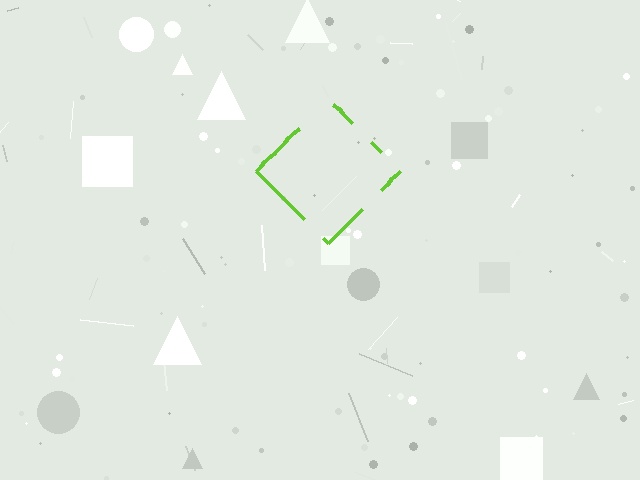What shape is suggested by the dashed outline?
The dashed outline suggests a diamond.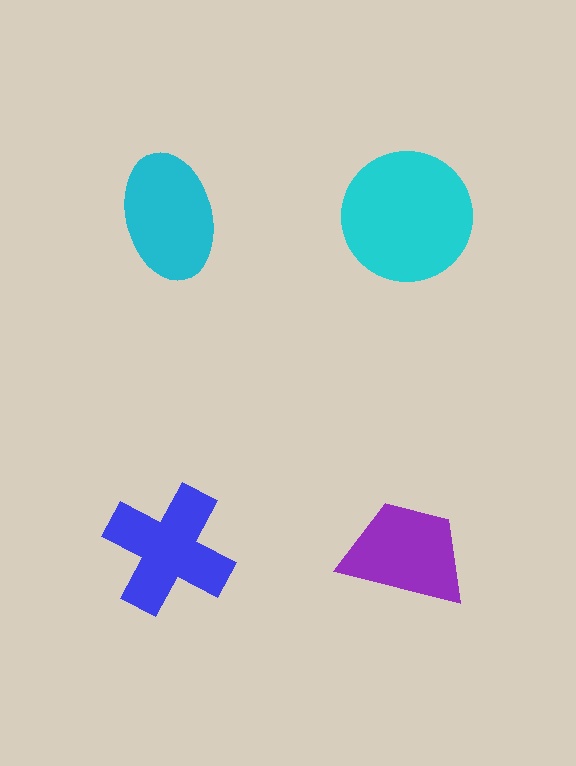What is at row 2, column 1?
A blue cross.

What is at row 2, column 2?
A purple trapezoid.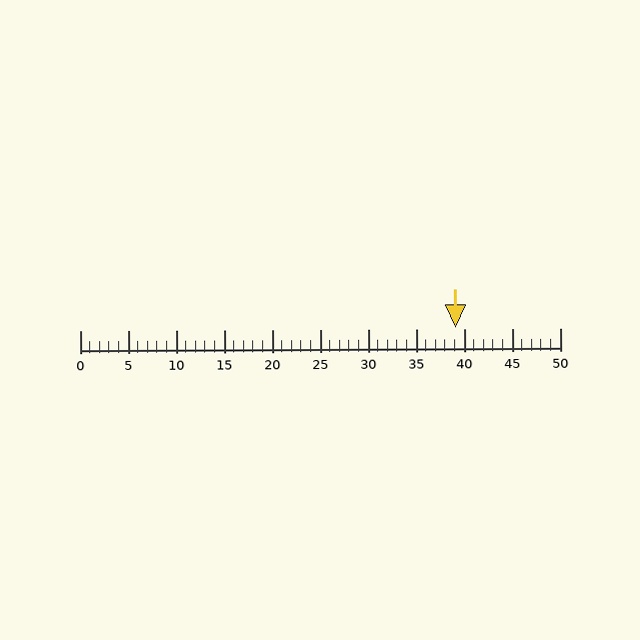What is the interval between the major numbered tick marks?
The major tick marks are spaced 5 units apart.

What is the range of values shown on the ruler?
The ruler shows values from 0 to 50.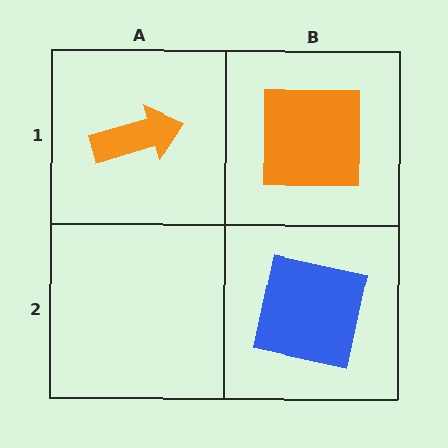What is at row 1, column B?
An orange square.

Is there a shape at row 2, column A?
No, that cell is empty.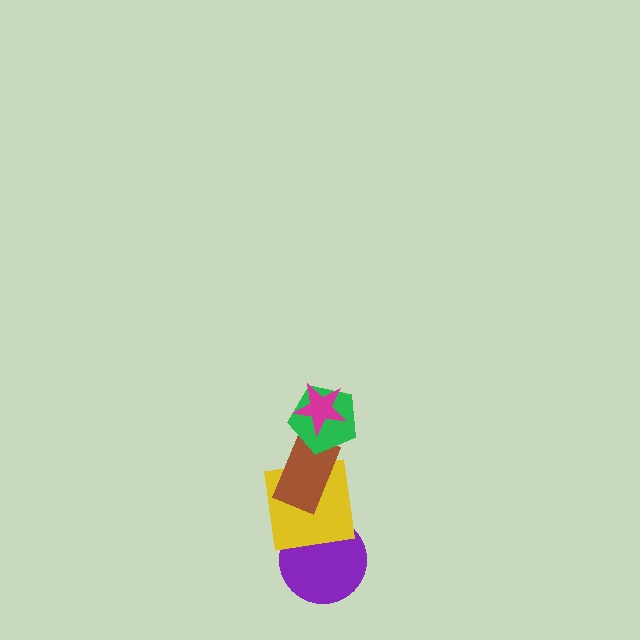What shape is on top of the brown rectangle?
The green pentagon is on top of the brown rectangle.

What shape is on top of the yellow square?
The brown rectangle is on top of the yellow square.